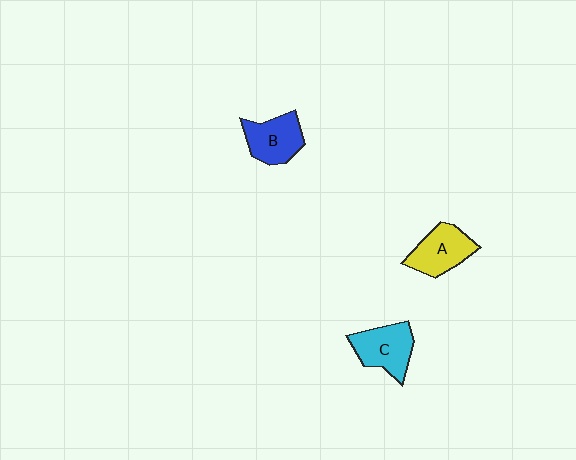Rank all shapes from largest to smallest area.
From largest to smallest: C (cyan), A (yellow), B (blue).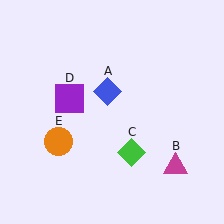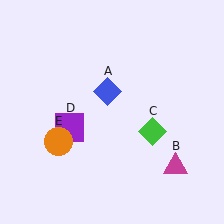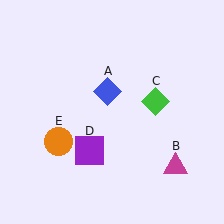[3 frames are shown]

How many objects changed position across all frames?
2 objects changed position: green diamond (object C), purple square (object D).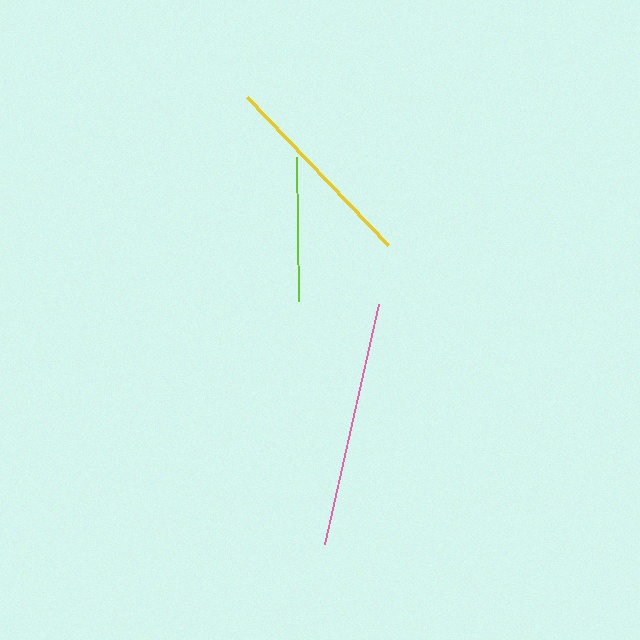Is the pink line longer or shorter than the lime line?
The pink line is longer than the lime line.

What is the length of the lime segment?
The lime segment is approximately 144 pixels long.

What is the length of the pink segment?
The pink segment is approximately 247 pixels long.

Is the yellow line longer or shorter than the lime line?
The yellow line is longer than the lime line.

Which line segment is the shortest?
The lime line is the shortest at approximately 144 pixels.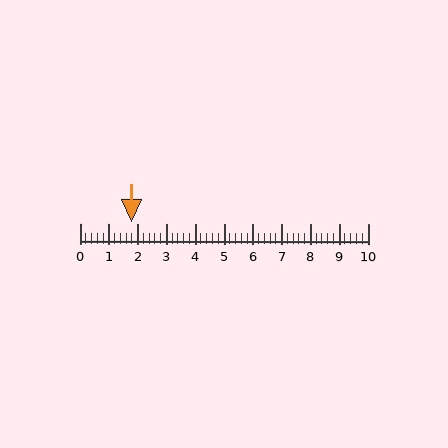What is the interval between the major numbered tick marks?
The major tick marks are spaced 1 units apart.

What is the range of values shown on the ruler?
The ruler shows values from 0 to 10.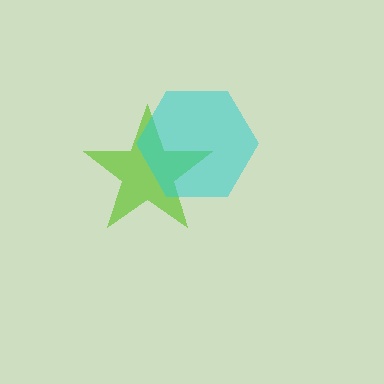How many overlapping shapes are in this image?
There are 2 overlapping shapes in the image.